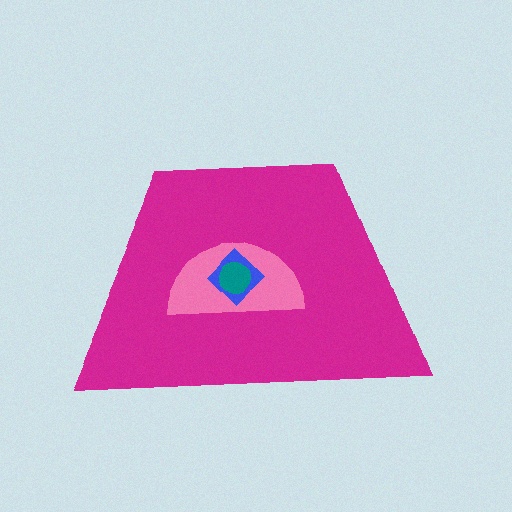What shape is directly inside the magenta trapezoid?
The pink semicircle.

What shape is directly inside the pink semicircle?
The blue diamond.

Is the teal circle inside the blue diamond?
Yes.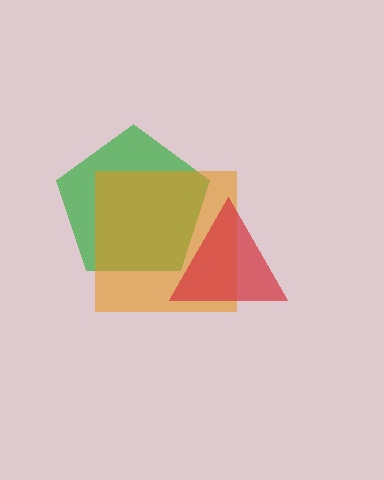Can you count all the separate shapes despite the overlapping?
Yes, there are 3 separate shapes.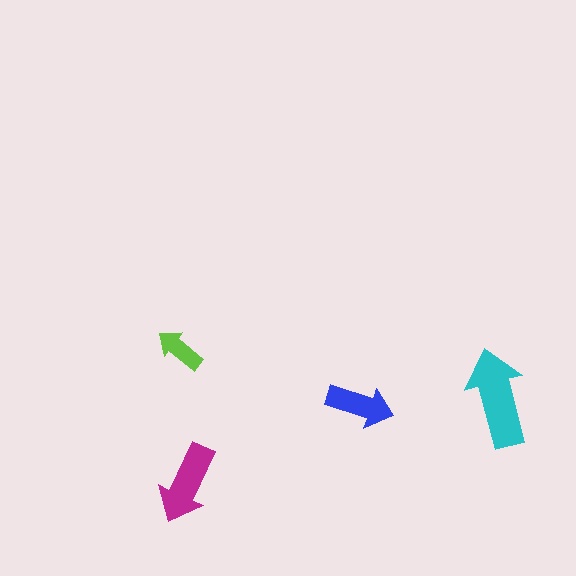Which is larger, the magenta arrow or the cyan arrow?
The cyan one.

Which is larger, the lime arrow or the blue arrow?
The blue one.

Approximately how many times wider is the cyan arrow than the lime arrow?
About 2 times wider.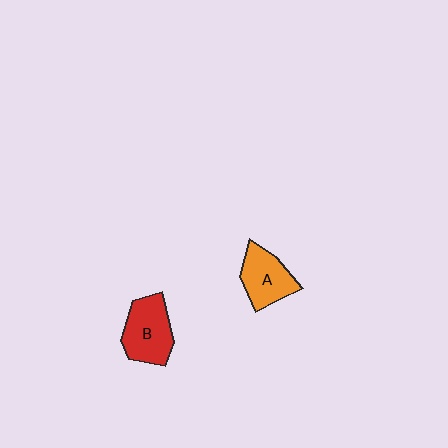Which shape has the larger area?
Shape B (red).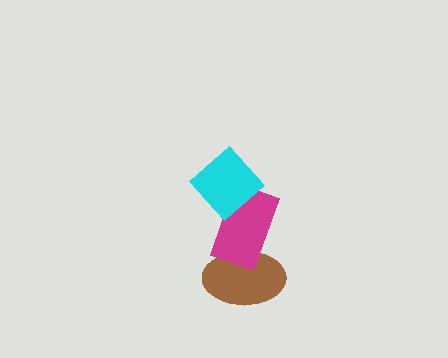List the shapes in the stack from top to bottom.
From top to bottom: the cyan diamond, the magenta rectangle, the brown ellipse.